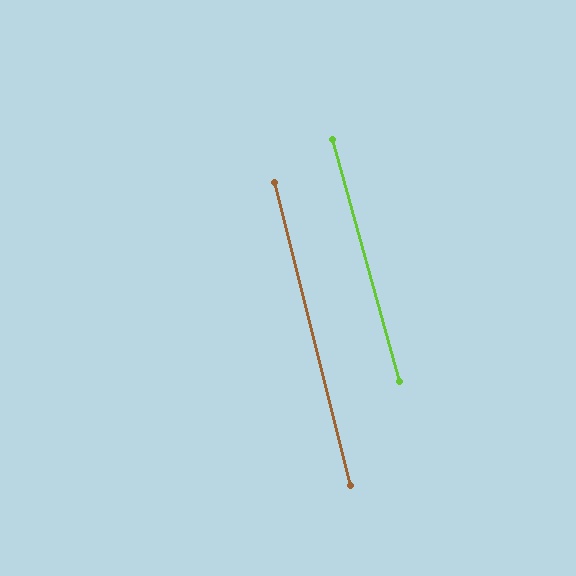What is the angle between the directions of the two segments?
Approximately 1 degree.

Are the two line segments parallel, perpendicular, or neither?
Parallel — their directions differ by only 1.3°.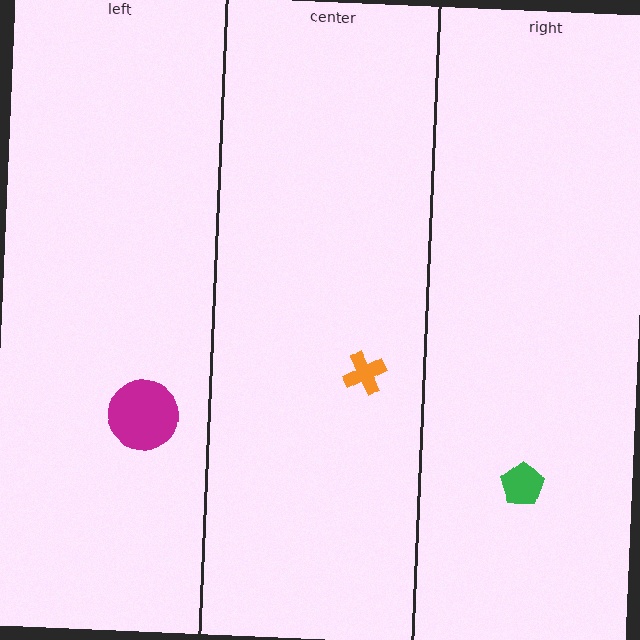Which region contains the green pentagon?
The right region.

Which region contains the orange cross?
The center region.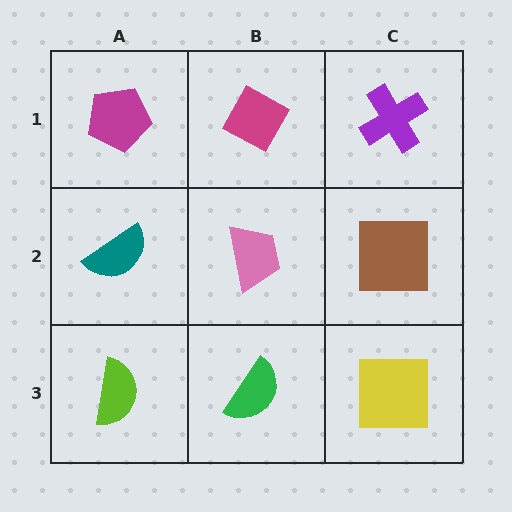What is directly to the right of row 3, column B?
A yellow square.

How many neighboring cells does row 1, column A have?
2.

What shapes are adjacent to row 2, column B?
A magenta diamond (row 1, column B), a green semicircle (row 3, column B), a teal semicircle (row 2, column A), a brown square (row 2, column C).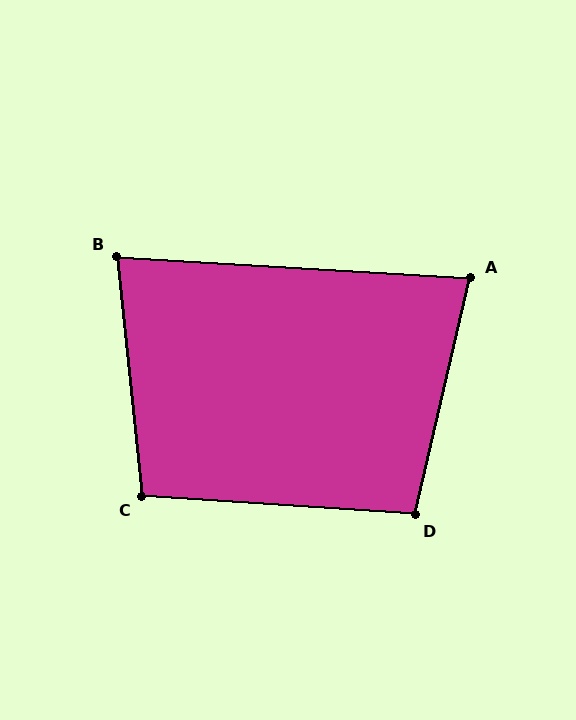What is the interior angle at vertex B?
Approximately 81 degrees (acute).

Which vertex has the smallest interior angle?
A, at approximately 80 degrees.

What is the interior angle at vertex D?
Approximately 99 degrees (obtuse).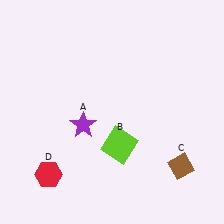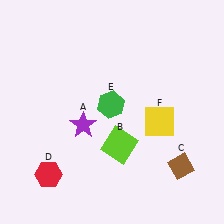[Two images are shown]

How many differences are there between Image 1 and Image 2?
There are 2 differences between the two images.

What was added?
A green hexagon (E), a yellow square (F) were added in Image 2.